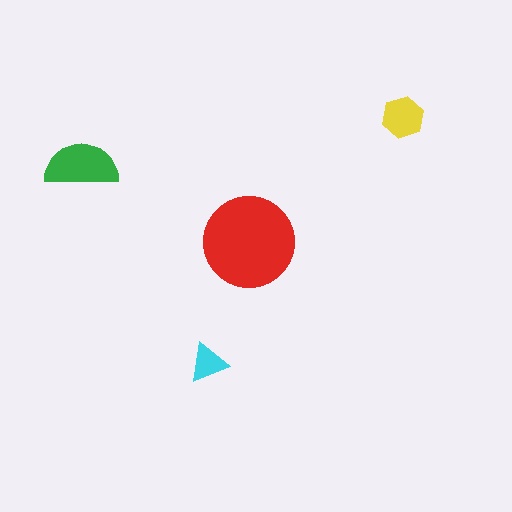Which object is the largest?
The red circle.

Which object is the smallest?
The cyan triangle.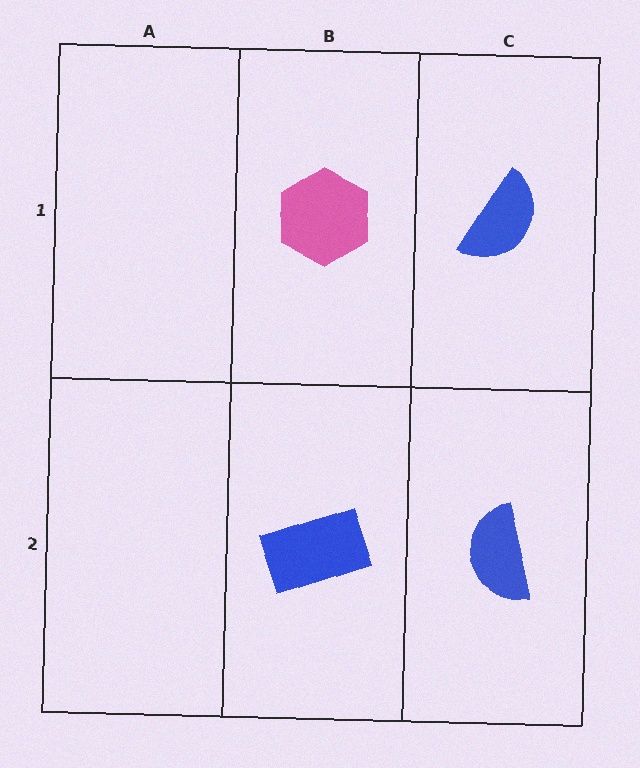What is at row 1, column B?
A pink hexagon.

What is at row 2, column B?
A blue rectangle.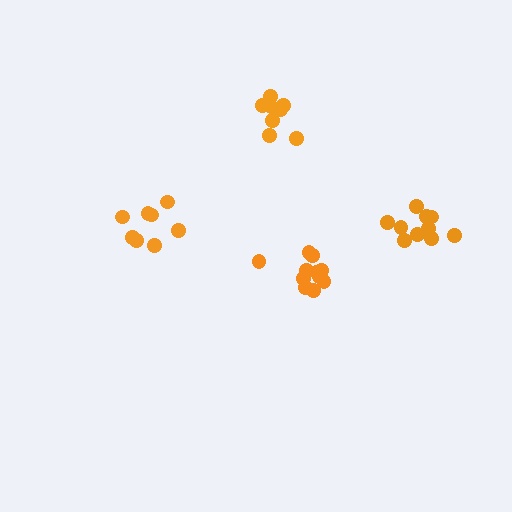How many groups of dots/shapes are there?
There are 4 groups.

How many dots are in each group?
Group 1: 8 dots, Group 2: 10 dots, Group 3: 8 dots, Group 4: 11 dots (37 total).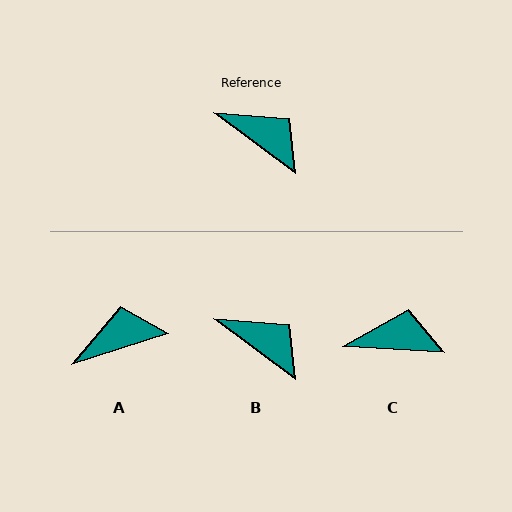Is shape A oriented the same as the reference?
No, it is off by about 54 degrees.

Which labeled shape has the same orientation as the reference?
B.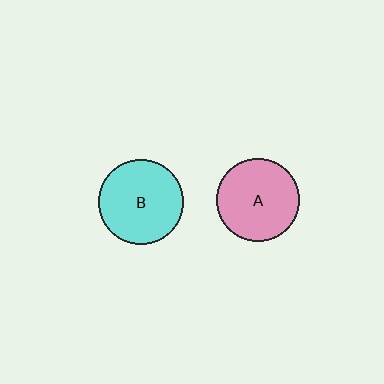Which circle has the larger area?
Circle B (cyan).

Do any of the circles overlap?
No, none of the circles overlap.